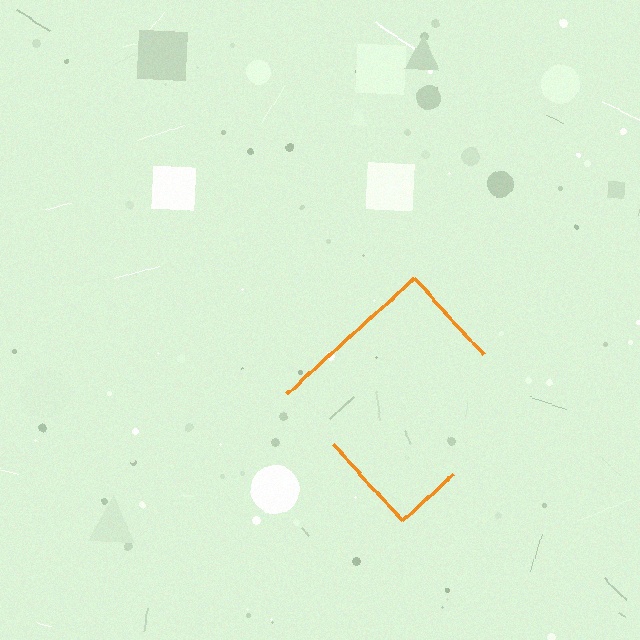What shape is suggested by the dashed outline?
The dashed outline suggests a diamond.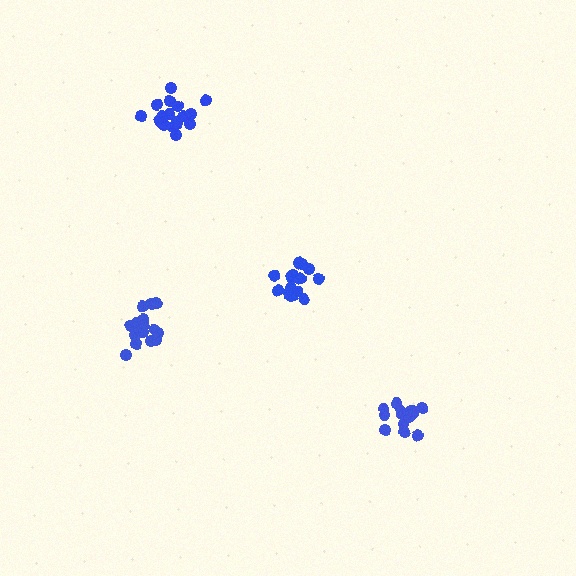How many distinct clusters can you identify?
There are 4 distinct clusters.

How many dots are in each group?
Group 1: 15 dots, Group 2: 17 dots, Group 3: 18 dots, Group 4: 19 dots (69 total).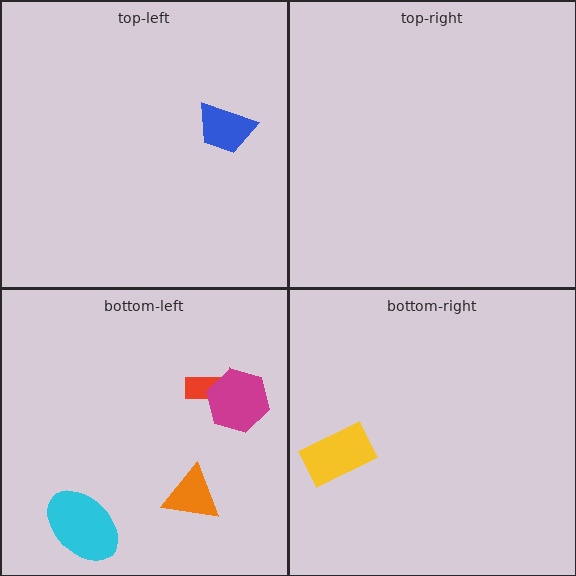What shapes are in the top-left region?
The blue trapezoid.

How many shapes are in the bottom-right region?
1.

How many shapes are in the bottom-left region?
4.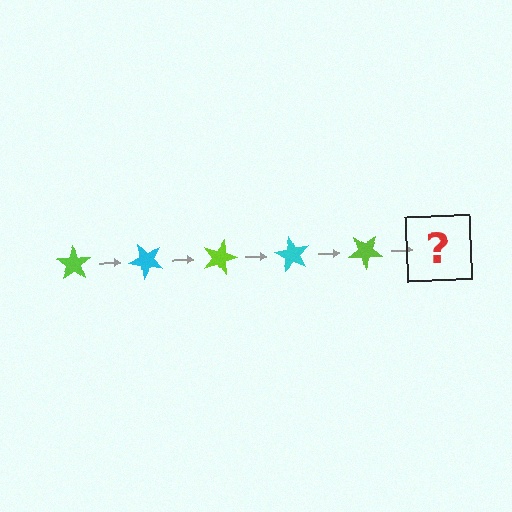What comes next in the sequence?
The next element should be a cyan star, rotated 225 degrees from the start.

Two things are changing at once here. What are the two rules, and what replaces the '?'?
The two rules are that it rotates 45 degrees each step and the color cycles through lime and cyan. The '?' should be a cyan star, rotated 225 degrees from the start.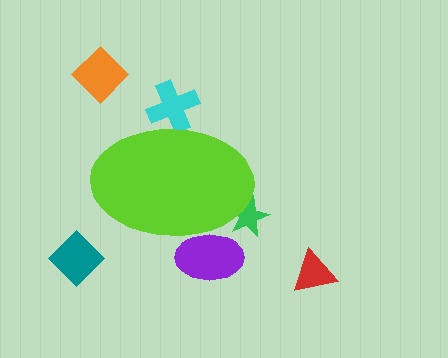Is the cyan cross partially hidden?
Yes, the cyan cross is partially hidden behind the lime ellipse.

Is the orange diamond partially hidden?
No, the orange diamond is fully visible.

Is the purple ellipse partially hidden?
Yes, the purple ellipse is partially hidden behind the lime ellipse.